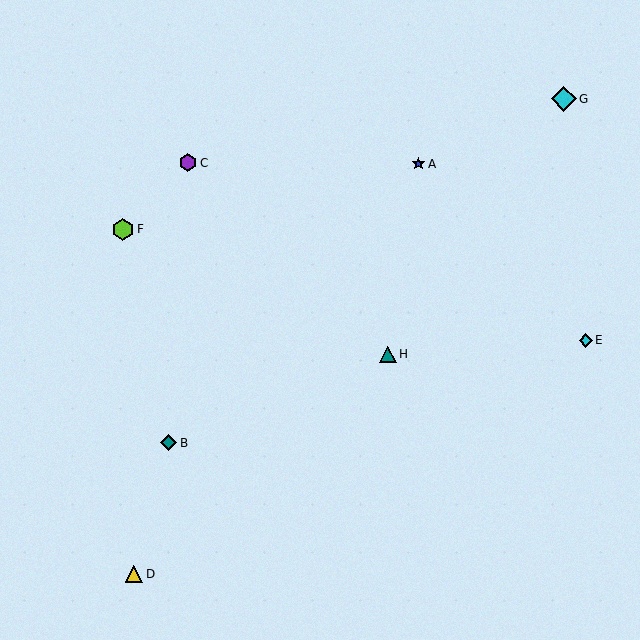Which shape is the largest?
The cyan diamond (labeled G) is the largest.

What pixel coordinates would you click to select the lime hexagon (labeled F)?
Click at (123, 229) to select the lime hexagon F.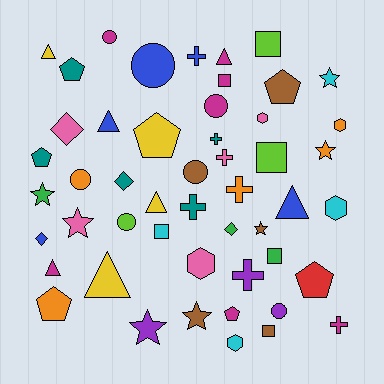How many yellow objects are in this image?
There are 4 yellow objects.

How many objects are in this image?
There are 50 objects.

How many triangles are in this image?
There are 7 triangles.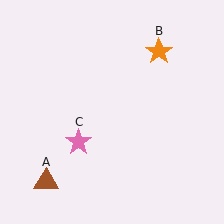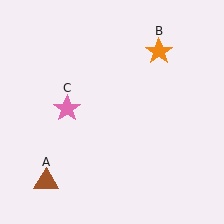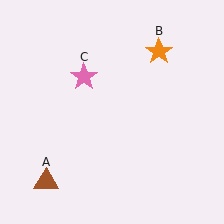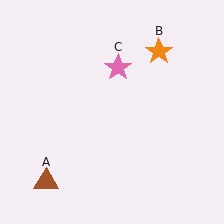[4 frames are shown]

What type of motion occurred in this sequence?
The pink star (object C) rotated clockwise around the center of the scene.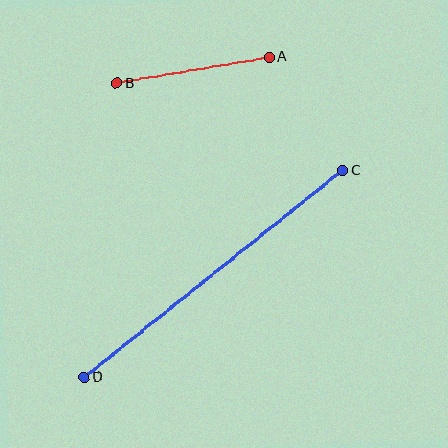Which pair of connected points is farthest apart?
Points C and D are farthest apart.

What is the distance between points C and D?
The distance is approximately 331 pixels.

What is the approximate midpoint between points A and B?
The midpoint is at approximately (193, 70) pixels.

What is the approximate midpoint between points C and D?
The midpoint is at approximately (213, 274) pixels.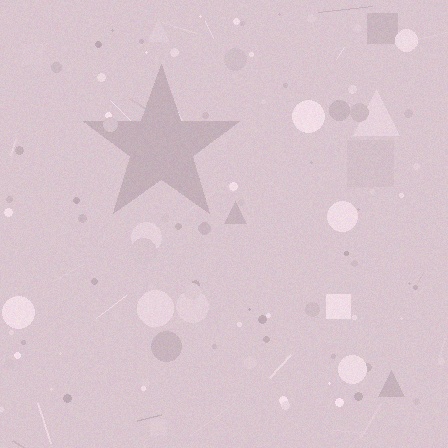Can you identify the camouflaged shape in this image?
The camouflaged shape is a star.